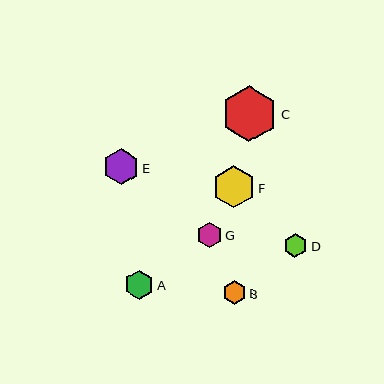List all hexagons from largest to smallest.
From largest to smallest: C, F, E, A, G, D, B.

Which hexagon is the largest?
Hexagon C is the largest with a size of approximately 56 pixels.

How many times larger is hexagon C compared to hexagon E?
Hexagon C is approximately 1.5 times the size of hexagon E.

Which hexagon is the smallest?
Hexagon B is the smallest with a size of approximately 24 pixels.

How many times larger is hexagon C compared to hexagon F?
Hexagon C is approximately 1.3 times the size of hexagon F.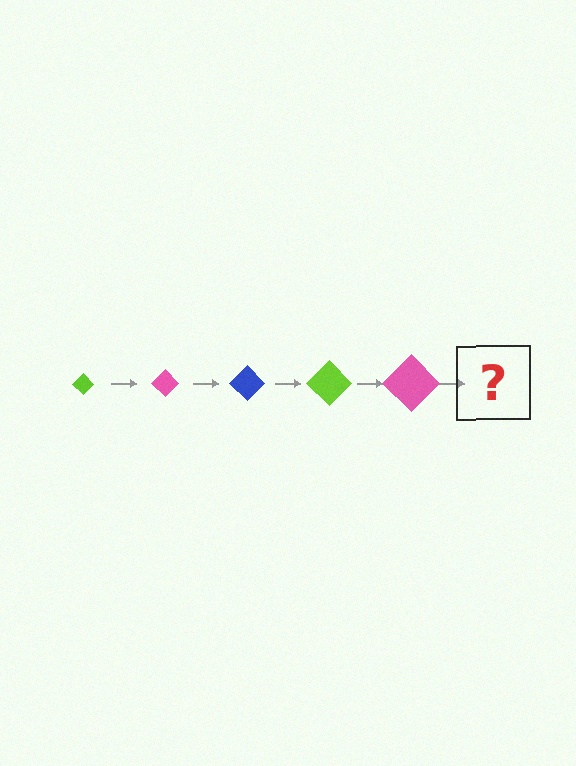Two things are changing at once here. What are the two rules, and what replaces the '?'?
The two rules are that the diamond grows larger each step and the color cycles through lime, pink, and blue. The '?' should be a blue diamond, larger than the previous one.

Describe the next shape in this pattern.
It should be a blue diamond, larger than the previous one.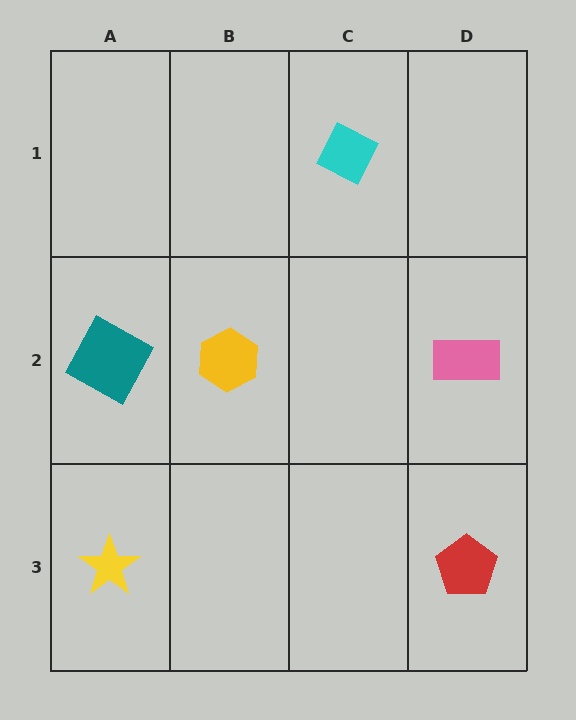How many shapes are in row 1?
1 shape.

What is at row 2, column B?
A yellow hexagon.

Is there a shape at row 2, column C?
No, that cell is empty.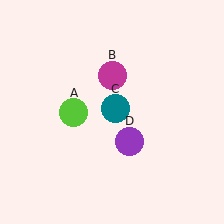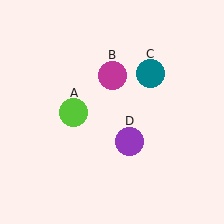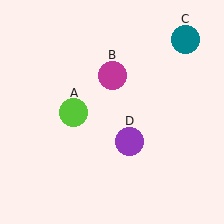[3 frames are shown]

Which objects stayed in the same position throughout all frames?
Lime circle (object A) and magenta circle (object B) and purple circle (object D) remained stationary.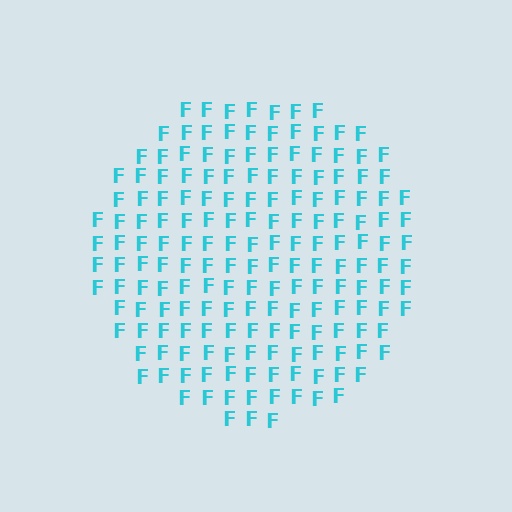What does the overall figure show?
The overall figure shows a circle.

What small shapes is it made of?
It is made of small letter F's.